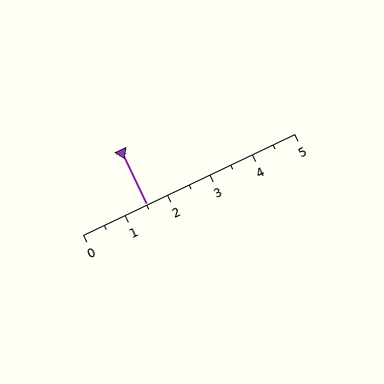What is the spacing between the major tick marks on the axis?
The major ticks are spaced 1 apart.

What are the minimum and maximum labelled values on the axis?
The axis runs from 0 to 5.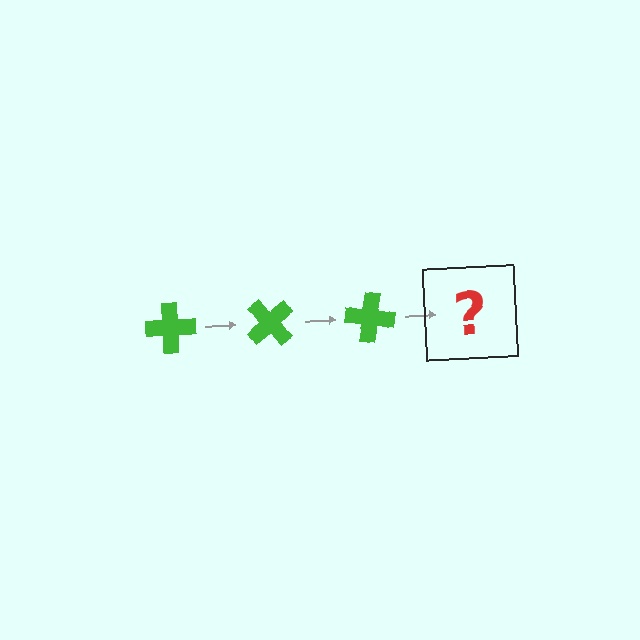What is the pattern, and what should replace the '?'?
The pattern is that the cross rotates 50 degrees each step. The '?' should be a green cross rotated 150 degrees.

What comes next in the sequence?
The next element should be a green cross rotated 150 degrees.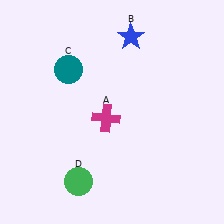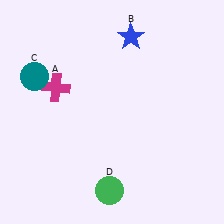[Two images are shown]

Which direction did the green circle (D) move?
The green circle (D) moved right.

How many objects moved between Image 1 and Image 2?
3 objects moved between the two images.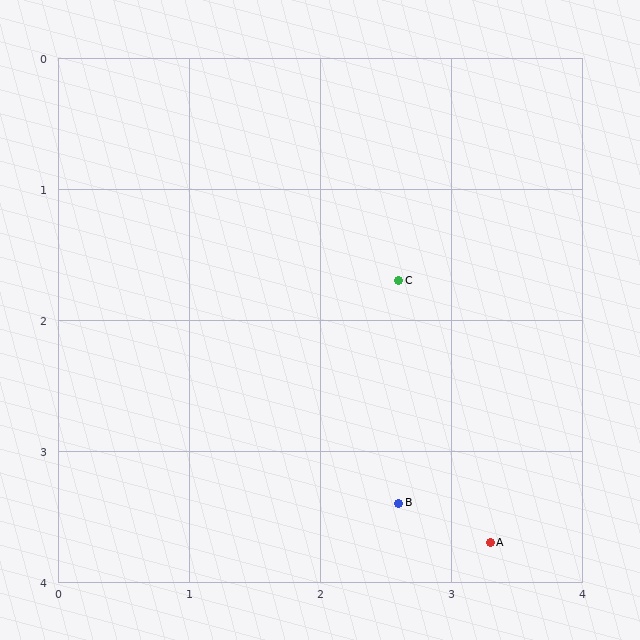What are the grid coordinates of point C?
Point C is at approximately (2.6, 1.7).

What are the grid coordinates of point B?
Point B is at approximately (2.6, 3.4).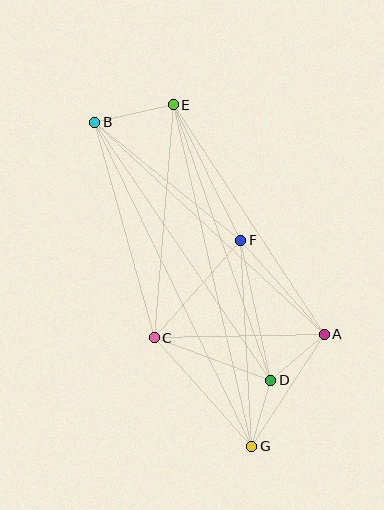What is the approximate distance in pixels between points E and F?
The distance between E and F is approximately 152 pixels.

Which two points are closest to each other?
Points D and G are closest to each other.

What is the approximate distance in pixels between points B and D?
The distance between B and D is approximately 313 pixels.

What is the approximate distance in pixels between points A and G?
The distance between A and G is approximately 133 pixels.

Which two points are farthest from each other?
Points B and G are farthest from each other.